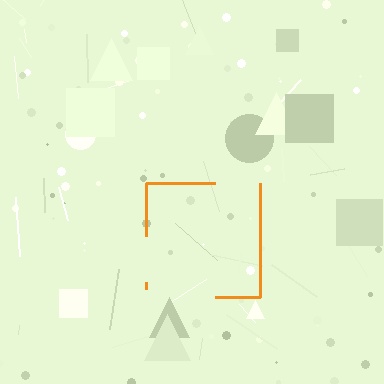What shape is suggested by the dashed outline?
The dashed outline suggests a square.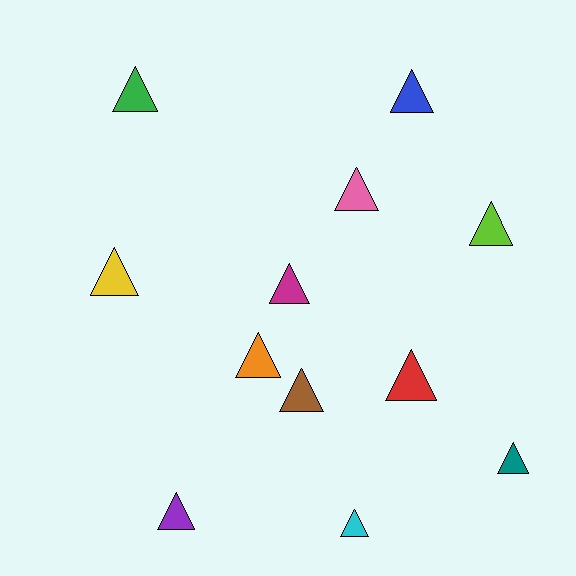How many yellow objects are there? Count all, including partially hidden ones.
There is 1 yellow object.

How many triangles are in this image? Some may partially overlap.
There are 12 triangles.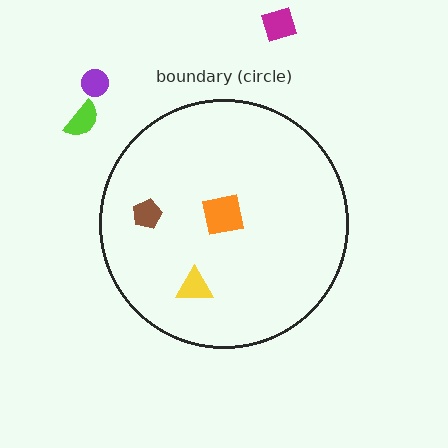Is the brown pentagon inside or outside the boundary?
Inside.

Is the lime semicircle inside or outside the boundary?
Outside.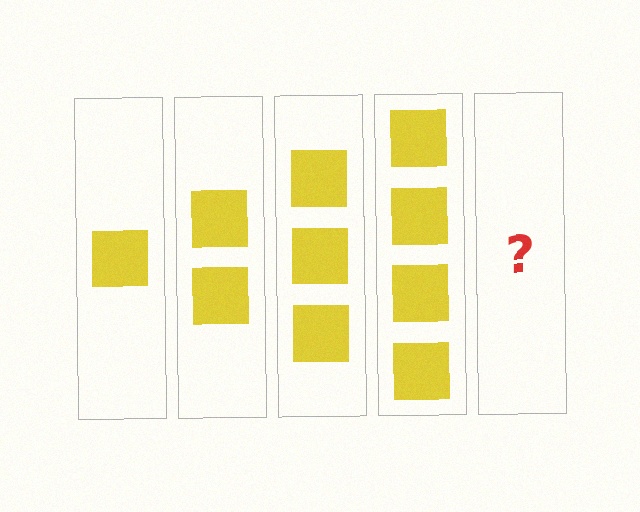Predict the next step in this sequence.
The next step is 5 squares.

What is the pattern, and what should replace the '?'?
The pattern is that each step adds one more square. The '?' should be 5 squares.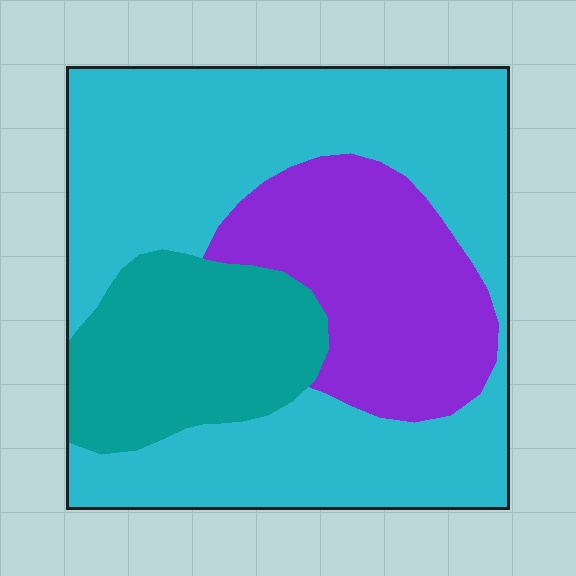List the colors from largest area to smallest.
From largest to smallest: cyan, purple, teal.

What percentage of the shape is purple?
Purple takes up about one quarter (1/4) of the shape.